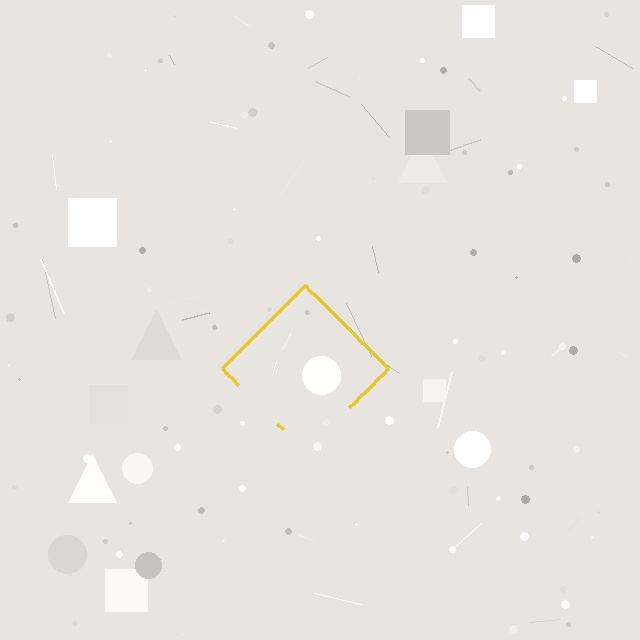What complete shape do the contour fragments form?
The contour fragments form a diamond.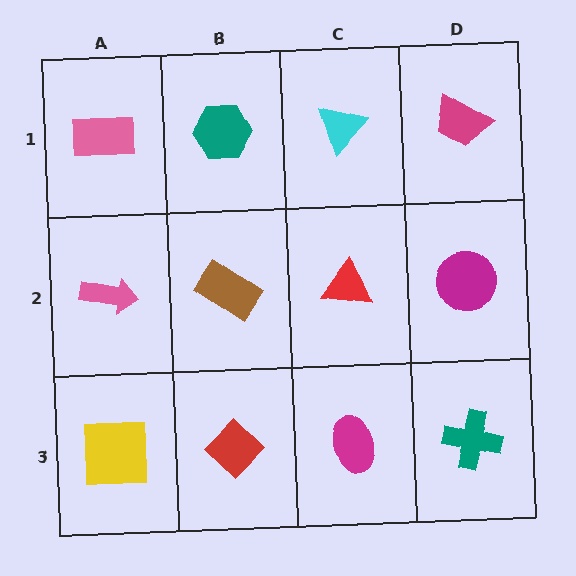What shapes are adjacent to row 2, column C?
A cyan triangle (row 1, column C), a magenta ellipse (row 3, column C), a brown rectangle (row 2, column B), a magenta circle (row 2, column D).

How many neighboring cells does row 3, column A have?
2.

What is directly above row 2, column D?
A magenta trapezoid.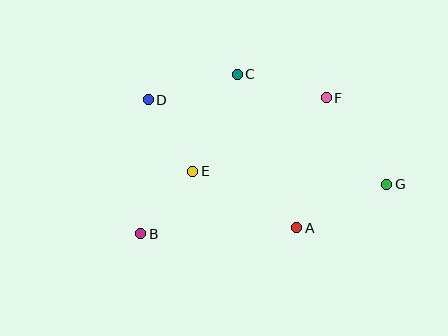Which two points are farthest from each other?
Points D and G are farthest from each other.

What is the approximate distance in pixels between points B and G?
The distance between B and G is approximately 251 pixels.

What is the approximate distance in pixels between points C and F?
The distance between C and F is approximately 92 pixels.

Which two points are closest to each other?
Points B and E are closest to each other.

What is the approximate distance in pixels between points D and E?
The distance between D and E is approximately 84 pixels.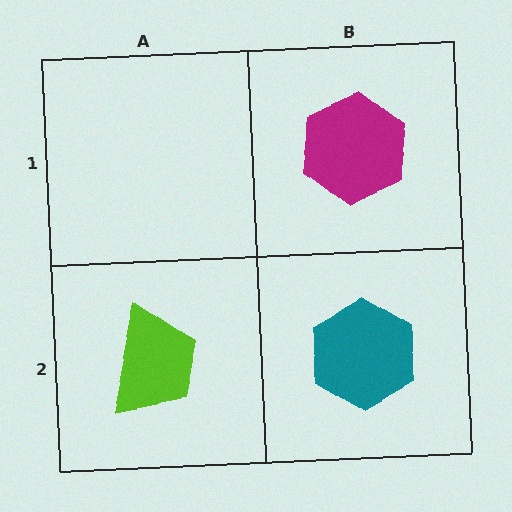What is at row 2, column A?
A lime trapezoid.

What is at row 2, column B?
A teal hexagon.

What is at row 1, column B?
A magenta hexagon.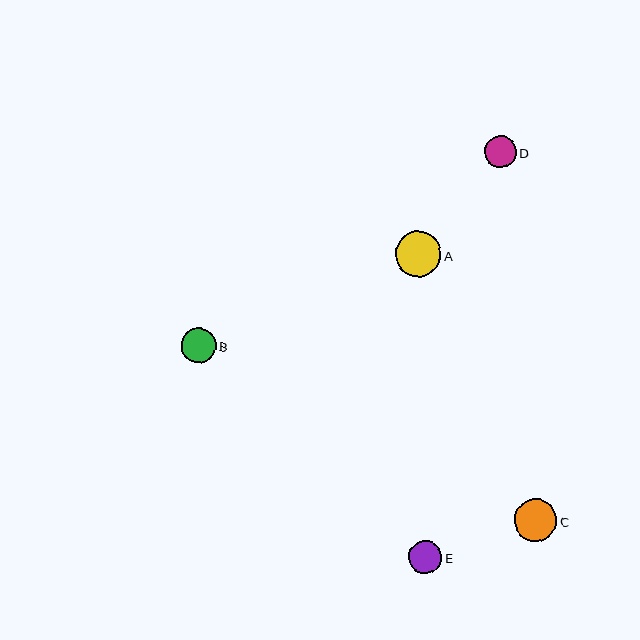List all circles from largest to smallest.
From largest to smallest: A, C, B, E, D.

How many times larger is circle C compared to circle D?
Circle C is approximately 1.4 times the size of circle D.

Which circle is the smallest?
Circle D is the smallest with a size of approximately 31 pixels.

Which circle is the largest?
Circle A is the largest with a size of approximately 46 pixels.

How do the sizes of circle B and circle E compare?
Circle B and circle E are approximately the same size.